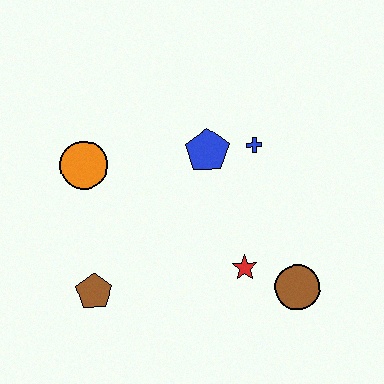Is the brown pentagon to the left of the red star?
Yes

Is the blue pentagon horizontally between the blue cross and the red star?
No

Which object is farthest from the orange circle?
The brown circle is farthest from the orange circle.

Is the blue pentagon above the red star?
Yes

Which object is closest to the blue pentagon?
The blue cross is closest to the blue pentagon.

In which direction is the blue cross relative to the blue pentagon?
The blue cross is to the right of the blue pentagon.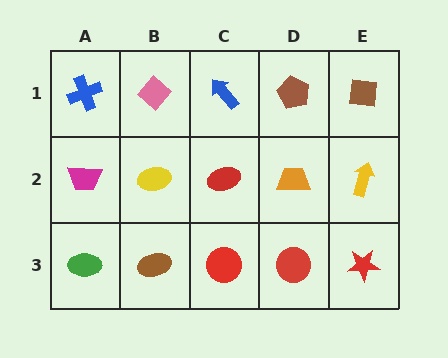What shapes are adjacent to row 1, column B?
A yellow ellipse (row 2, column B), a blue cross (row 1, column A), a blue arrow (row 1, column C).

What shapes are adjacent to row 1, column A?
A magenta trapezoid (row 2, column A), a pink diamond (row 1, column B).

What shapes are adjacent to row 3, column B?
A yellow ellipse (row 2, column B), a green ellipse (row 3, column A), a red circle (row 3, column C).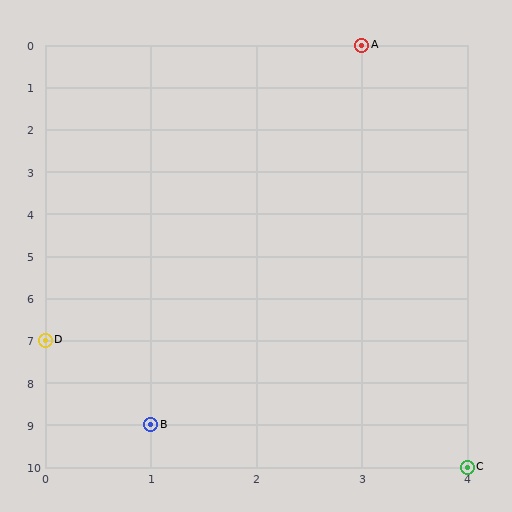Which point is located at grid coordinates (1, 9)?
Point B is at (1, 9).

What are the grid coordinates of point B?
Point B is at grid coordinates (1, 9).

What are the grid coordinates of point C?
Point C is at grid coordinates (4, 10).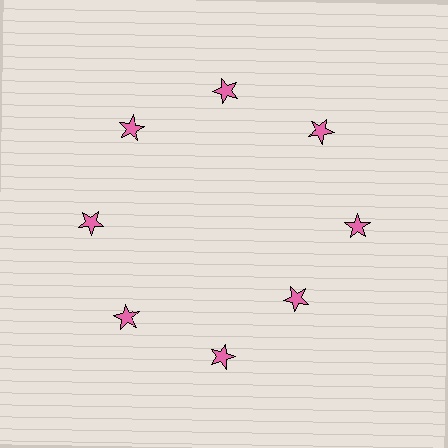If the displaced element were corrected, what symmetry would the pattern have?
It would have 8-fold rotational symmetry — the pattern would map onto itself every 45 degrees.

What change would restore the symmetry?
The symmetry would be restored by moving it outward, back onto the ring so that all 8 stars sit at equal angles and equal distance from the center.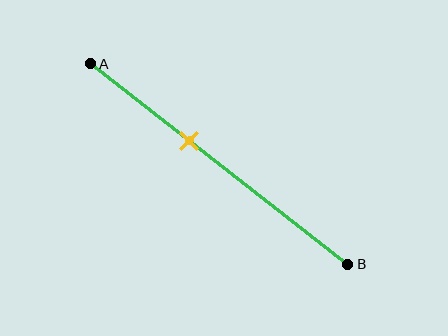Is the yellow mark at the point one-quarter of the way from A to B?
No, the mark is at about 40% from A, not at the 25% one-quarter point.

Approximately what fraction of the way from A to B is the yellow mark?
The yellow mark is approximately 40% of the way from A to B.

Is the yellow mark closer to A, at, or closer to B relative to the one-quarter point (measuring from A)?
The yellow mark is closer to point B than the one-quarter point of segment AB.